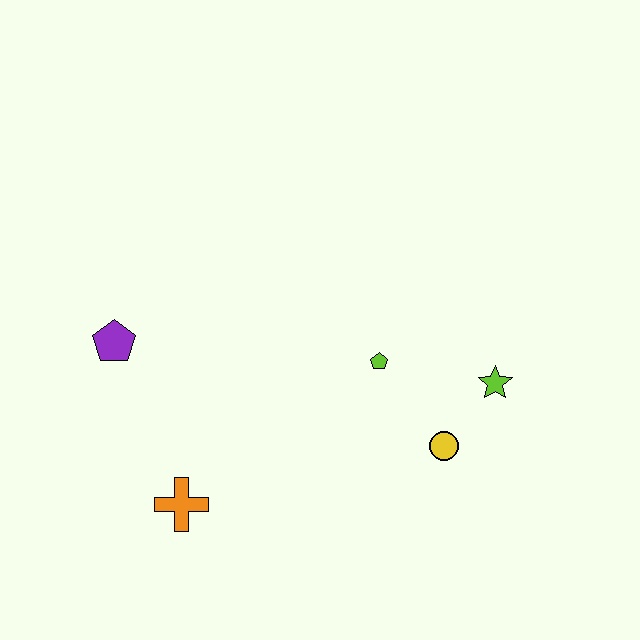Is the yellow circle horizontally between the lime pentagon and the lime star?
Yes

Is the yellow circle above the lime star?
No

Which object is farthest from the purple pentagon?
The lime star is farthest from the purple pentagon.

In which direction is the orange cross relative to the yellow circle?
The orange cross is to the left of the yellow circle.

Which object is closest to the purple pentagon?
The orange cross is closest to the purple pentagon.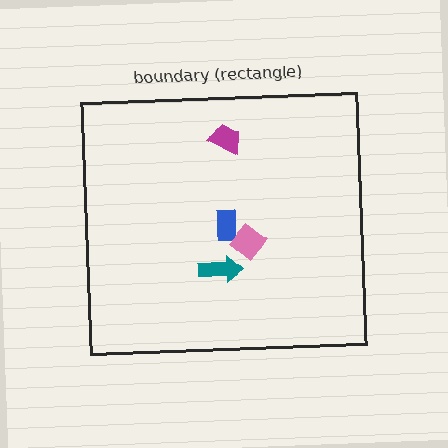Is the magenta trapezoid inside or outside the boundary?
Inside.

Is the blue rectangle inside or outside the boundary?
Inside.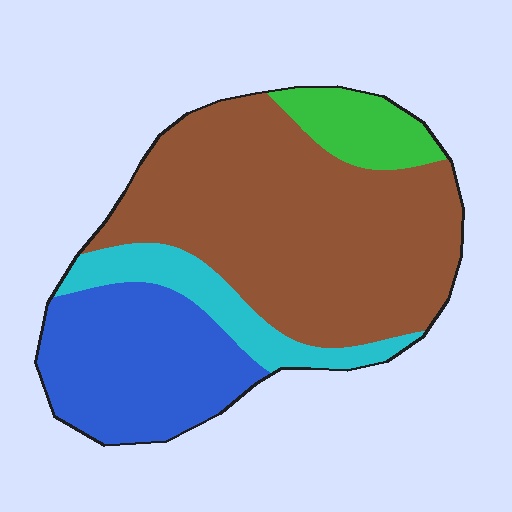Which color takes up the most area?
Brown, at roughly 55%.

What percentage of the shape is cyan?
Cyan takes up about one eighth (1/8) of the shape.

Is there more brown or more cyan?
Brown.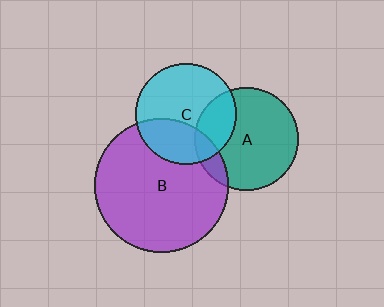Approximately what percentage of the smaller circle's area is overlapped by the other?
Approximately 25%.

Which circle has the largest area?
Circle B (purple).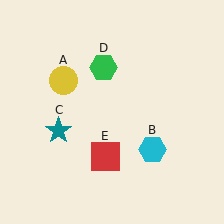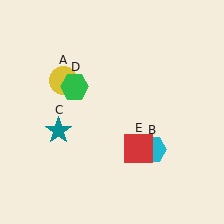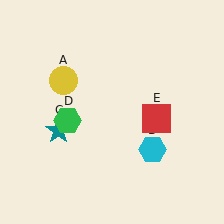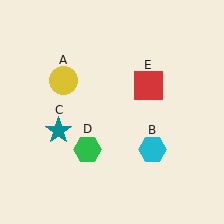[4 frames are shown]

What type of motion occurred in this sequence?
The green hexagon (object D), red square (object E) rotated counterclockwise around the center of the scene.